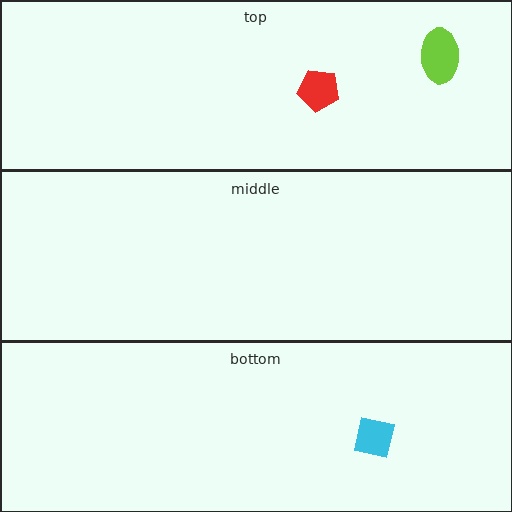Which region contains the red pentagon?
The top region.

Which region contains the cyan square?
The bottom region.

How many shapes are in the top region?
2.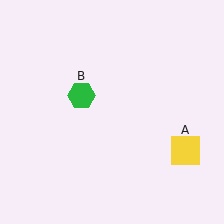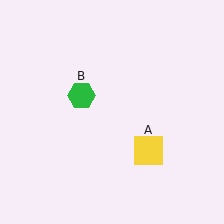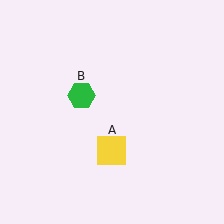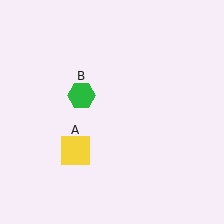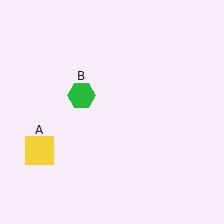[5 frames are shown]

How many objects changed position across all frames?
1 object changed position: yellow square (object A).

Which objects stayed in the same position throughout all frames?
Green hexagon (object B) remained stationary.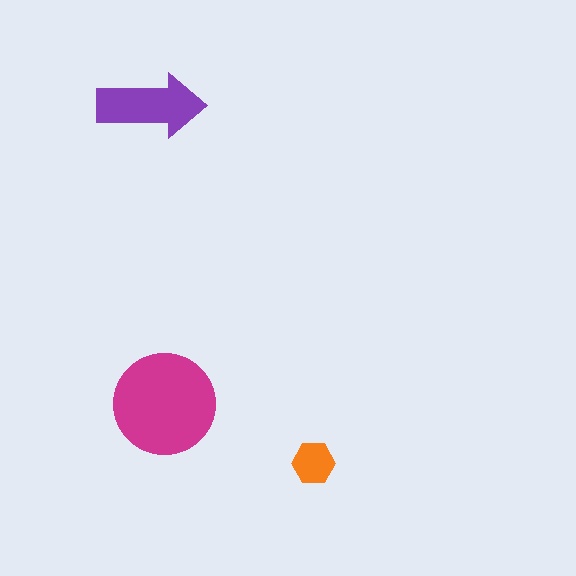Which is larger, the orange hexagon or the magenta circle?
The magenta circle.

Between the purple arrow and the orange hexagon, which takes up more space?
The purple arrow.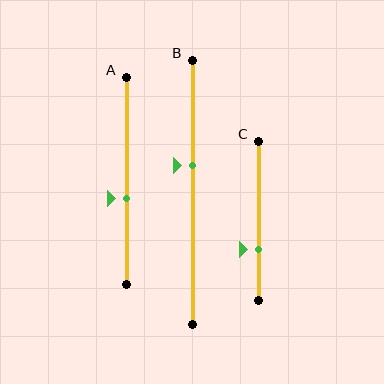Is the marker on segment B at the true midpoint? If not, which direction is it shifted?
No, the marker on segment B is shifted upward by about 10% of the segment length.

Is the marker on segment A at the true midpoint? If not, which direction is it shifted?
No, the marker on segment A is shifted downward by about 8% of the segment length.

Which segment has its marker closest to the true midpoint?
Segment A has its marker closest to the true midpoint.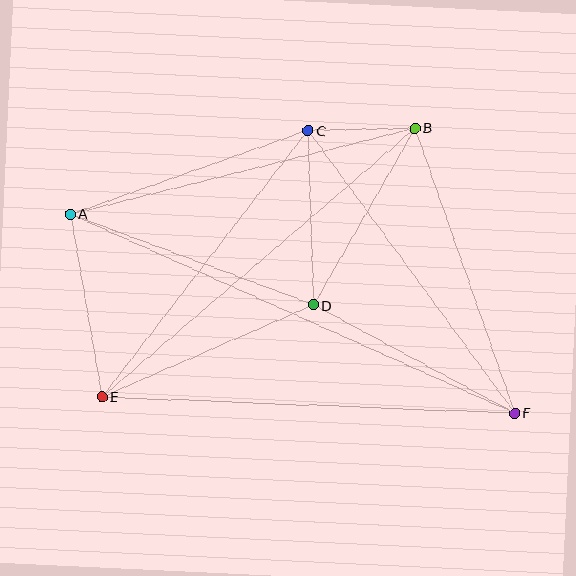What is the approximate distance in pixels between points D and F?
The distance between D and F is approximately 228 pixels.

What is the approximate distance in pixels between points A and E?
The distance between A and E is approximately 185 pixels.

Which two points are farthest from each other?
Points A and F are farthest from each other.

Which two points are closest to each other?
Points B and C are closest to each other.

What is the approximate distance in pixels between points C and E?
The distance between C and E is approximately 337 pixels.